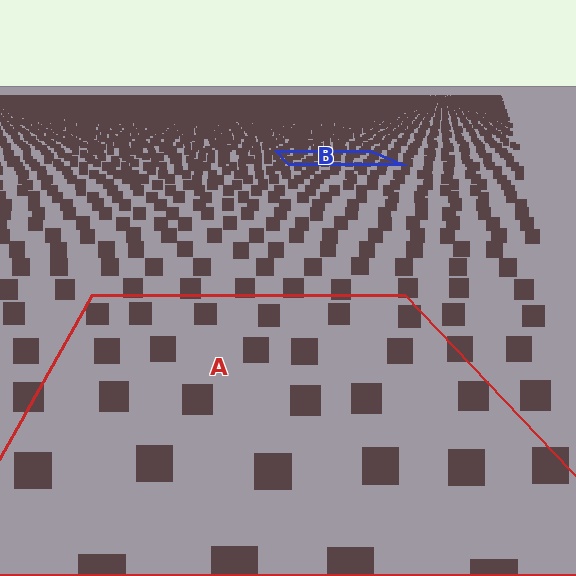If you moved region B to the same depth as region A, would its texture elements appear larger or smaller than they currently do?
They would appear larger. At a closer depth, the same texture elements are projected at a bigger on-screen size.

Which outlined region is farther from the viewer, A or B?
Region B is farther from the viewer — the texture elements inside it appear smaller and more densely packed.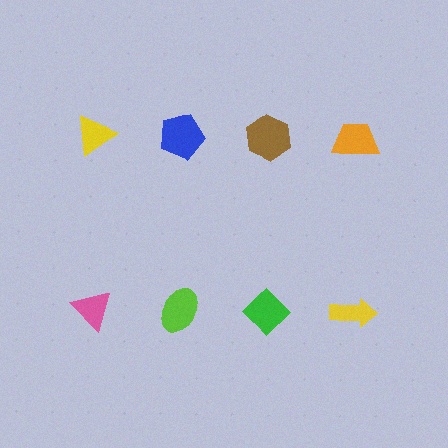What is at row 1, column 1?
A yellow triangle.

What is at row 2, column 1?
A pink triangle.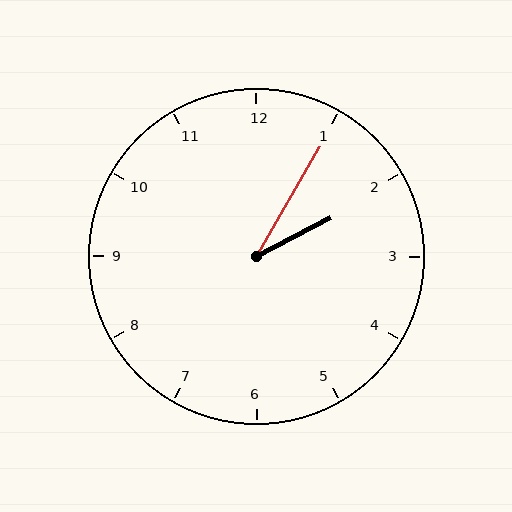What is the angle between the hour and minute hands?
Approximately 32 degrees.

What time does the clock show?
2:05.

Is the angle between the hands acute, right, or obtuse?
It is acute.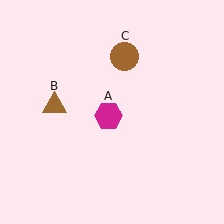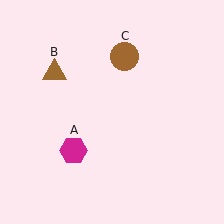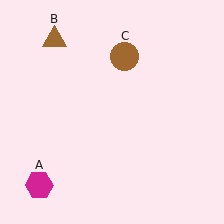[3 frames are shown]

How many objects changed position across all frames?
2 objects changed position: magenta hexagon (object A), brown triangle (object B).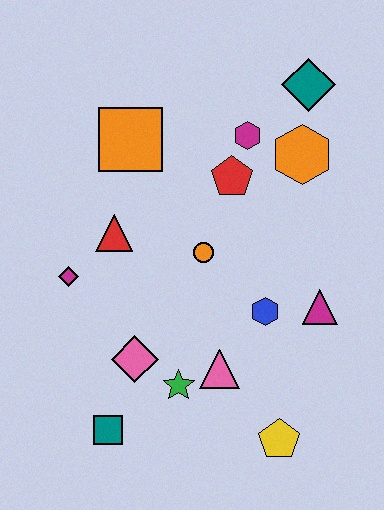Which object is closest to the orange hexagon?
The magenta hexagon is closest to the orange hexagon.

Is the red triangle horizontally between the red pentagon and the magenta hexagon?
No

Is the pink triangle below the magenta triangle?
Yes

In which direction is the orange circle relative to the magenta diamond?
The orange circle is to the right of the magenta diamond.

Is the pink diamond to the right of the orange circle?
No